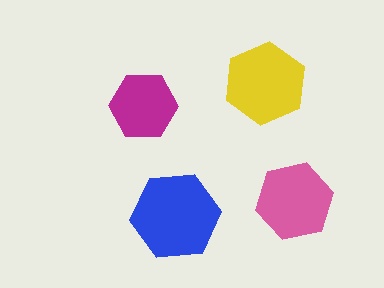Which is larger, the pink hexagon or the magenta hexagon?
The pink one.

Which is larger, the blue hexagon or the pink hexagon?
The blue one.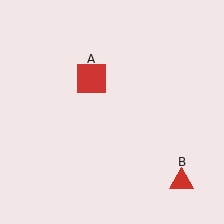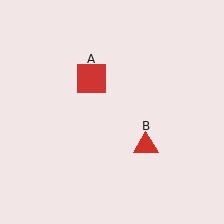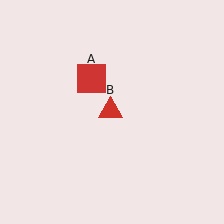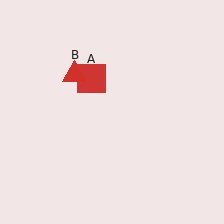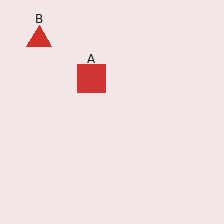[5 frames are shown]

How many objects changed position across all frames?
1 object changed position: red triangle (object B).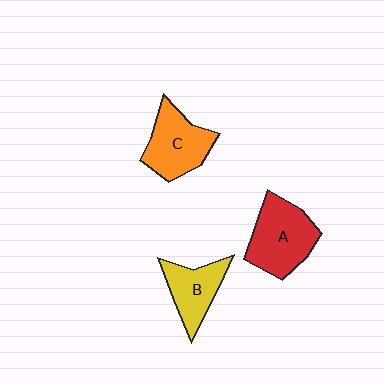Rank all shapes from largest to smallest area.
From largest to smallest: A (red), C (orange), B (yellow).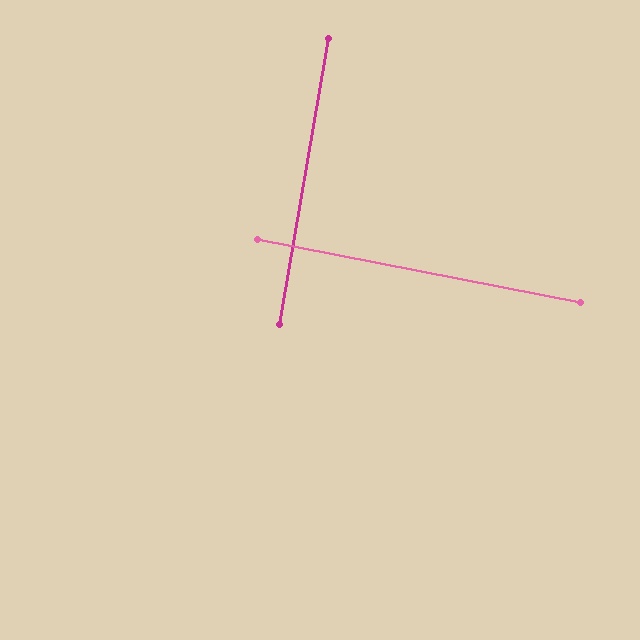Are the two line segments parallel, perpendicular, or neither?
Perpendicular — they meet at approximately 89°.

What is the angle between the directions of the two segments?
Approximately 89 degrees.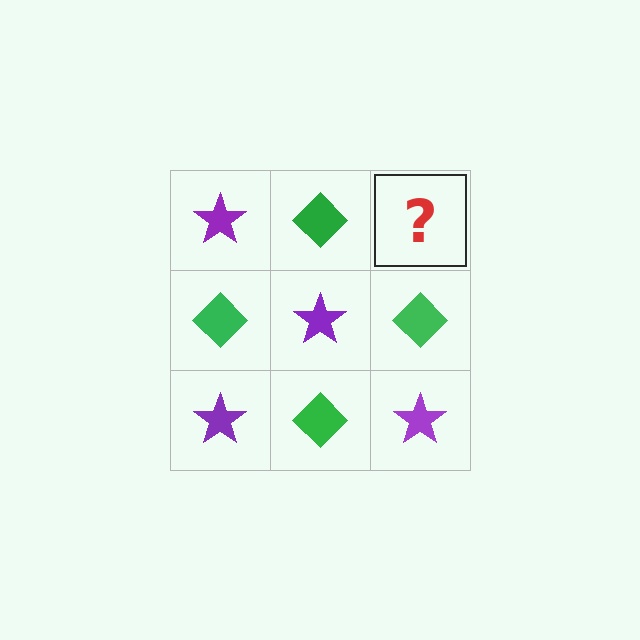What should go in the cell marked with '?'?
The missing cell should contain a purple star.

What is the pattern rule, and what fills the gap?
The rule is that it alternates purple star and green diamond in a checkerboard pattern. The gap should be filled with a purple star.